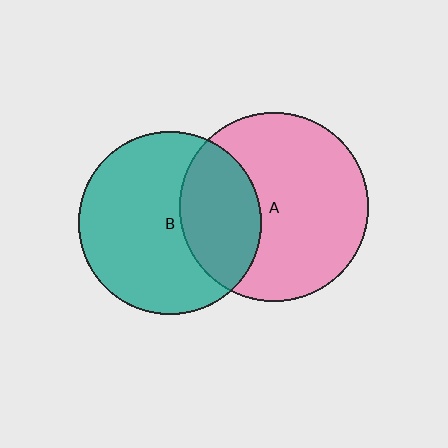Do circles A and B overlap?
Yes.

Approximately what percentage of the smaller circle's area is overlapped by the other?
Approximately 35%.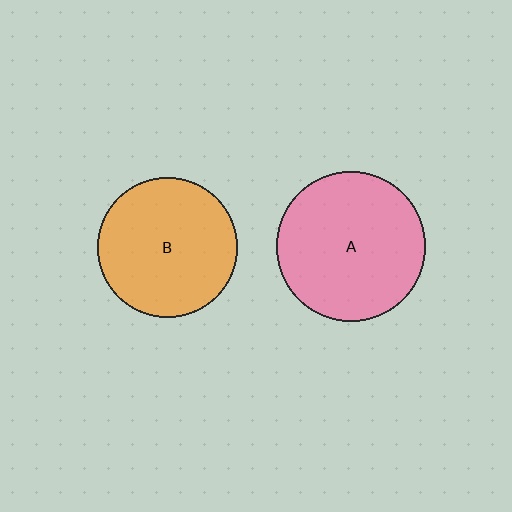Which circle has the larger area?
Circle A (pink).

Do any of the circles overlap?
No, none of the circles overlap.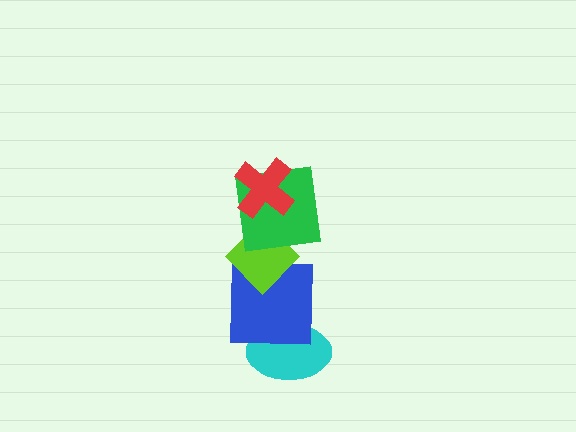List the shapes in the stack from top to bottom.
From top to bottom: the red cross, the green square, the lime diamond, the blue square, the cyan ellipse.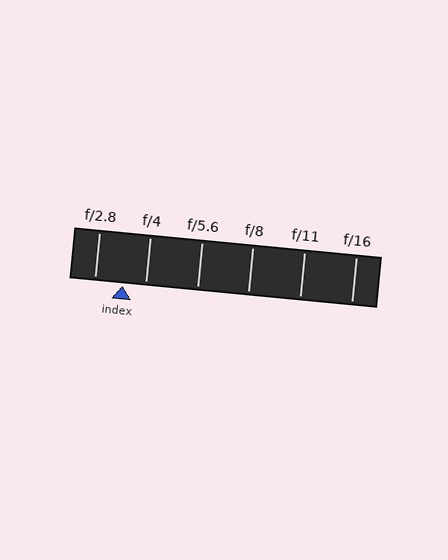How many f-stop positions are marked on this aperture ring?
There are 6 f-stop positions marked.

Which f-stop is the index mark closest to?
The index mark is closest to f/4.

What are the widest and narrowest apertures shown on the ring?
The widest aperture shown is f/2.8 and the narrowest is f/16.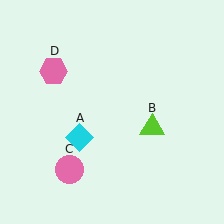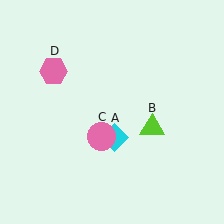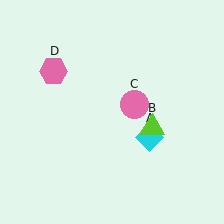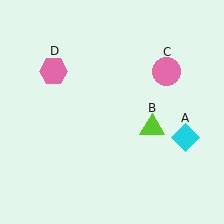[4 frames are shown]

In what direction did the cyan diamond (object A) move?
The cyan diamond (object A) moved right.